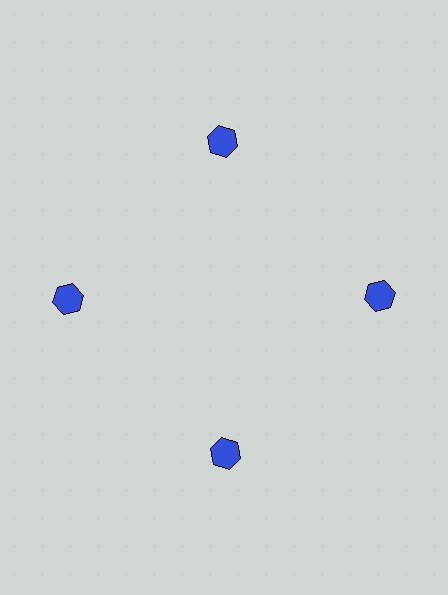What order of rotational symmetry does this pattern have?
This pattern has 4-fold rotational symmetry.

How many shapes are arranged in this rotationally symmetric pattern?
There are 4 shapes, arranged in 4 groups of 1.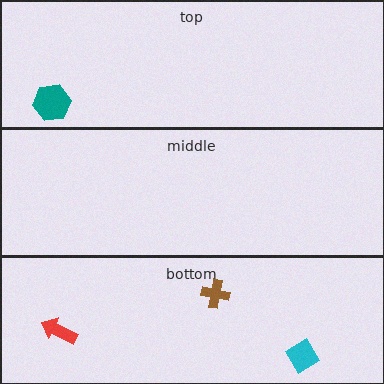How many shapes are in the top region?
1.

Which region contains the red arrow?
The bottom region.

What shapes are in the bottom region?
The red arrow, the cyan diamond, the brown cross.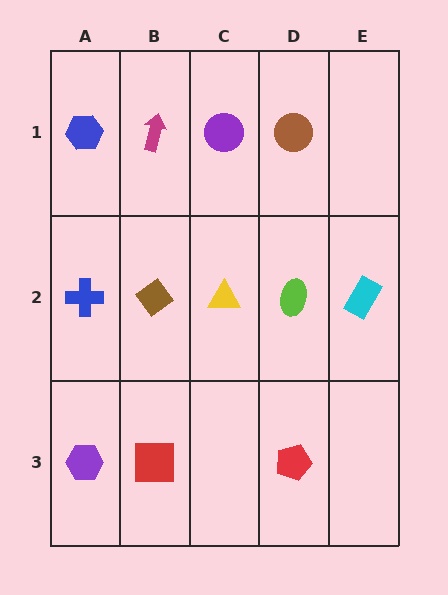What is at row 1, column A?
A blue hexagon.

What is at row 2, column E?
A cyan rectangle.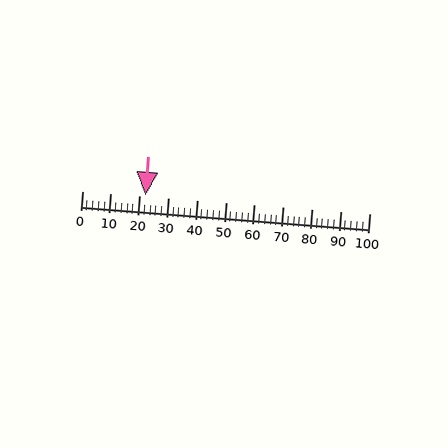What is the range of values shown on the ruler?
The ruler shows values from 0 to 100.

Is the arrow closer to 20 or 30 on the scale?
The arrow is closer to 20.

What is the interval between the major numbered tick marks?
The major tick marks are spaced 10 units apart.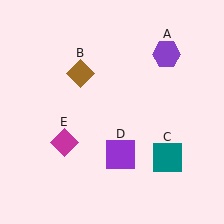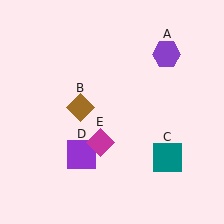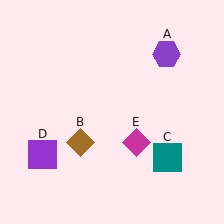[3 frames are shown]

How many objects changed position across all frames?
3 objects changed position: brown diamond (object B), purple square (object D), magenta diamond (object E).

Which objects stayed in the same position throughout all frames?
Purple hexagon (object A) and teal square (object C) remained stationary.